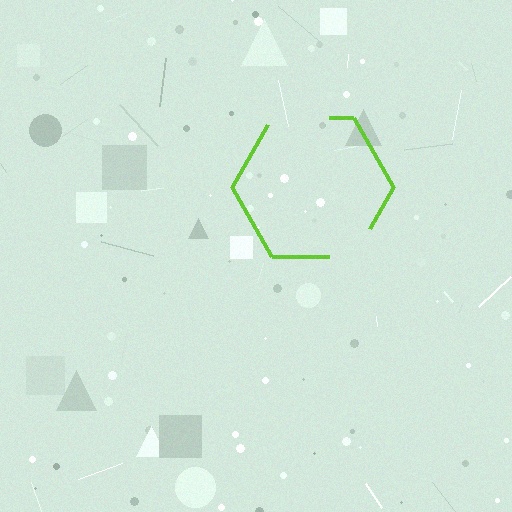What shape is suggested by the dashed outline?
The dashed outline suggests a hexagon.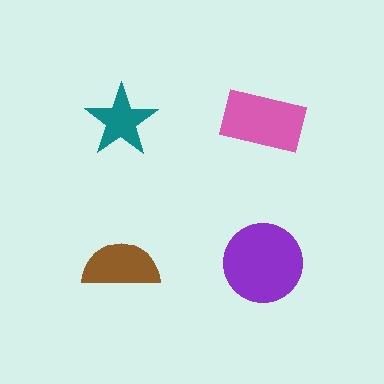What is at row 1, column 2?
A pink rectangle.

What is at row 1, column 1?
A teal star.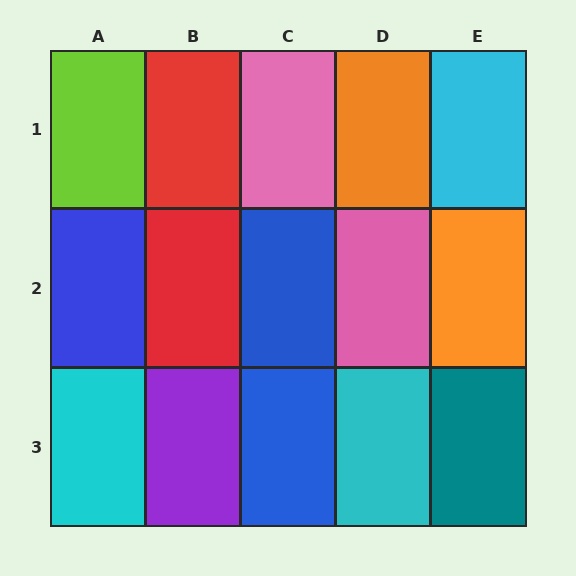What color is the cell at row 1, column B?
Red.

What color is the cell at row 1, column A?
Lime.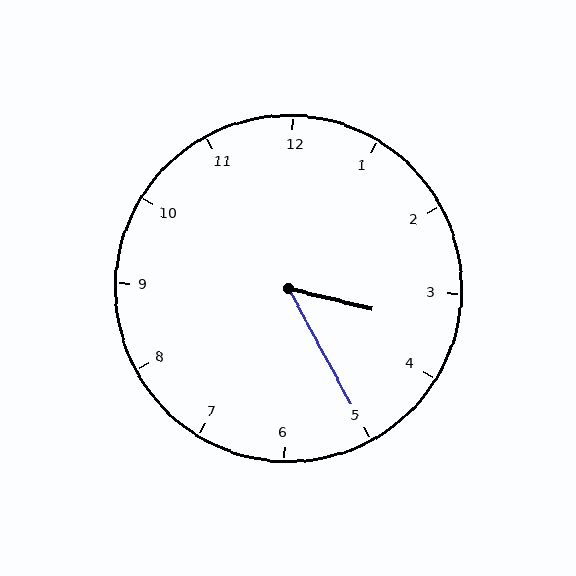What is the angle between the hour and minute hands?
Approximately 48 degrees.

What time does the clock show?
3:25.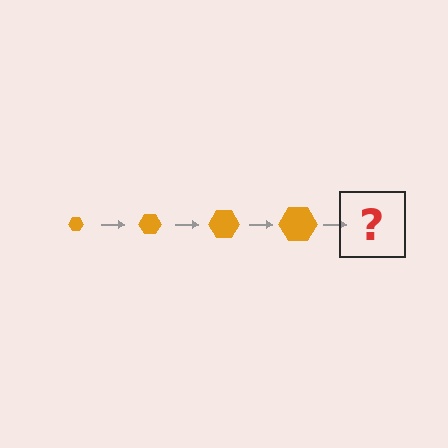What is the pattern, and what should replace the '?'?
The pattern is that the hexagon gets progressively larger each step. The '?' should be an orange hexagon, larger than the previous one.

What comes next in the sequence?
The next element should be an orange hexagon, larger than the previous one.